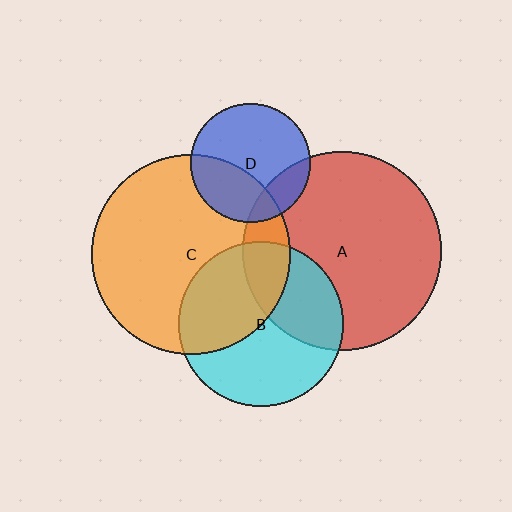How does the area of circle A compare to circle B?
Approximately 1.5 times.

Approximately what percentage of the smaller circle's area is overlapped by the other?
Approximately 35%.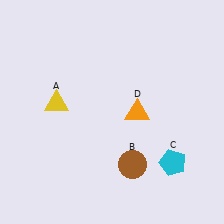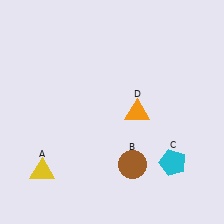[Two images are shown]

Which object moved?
The yellow triangle (A) moved down.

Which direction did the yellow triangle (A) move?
The yellow triangle (A) moved down.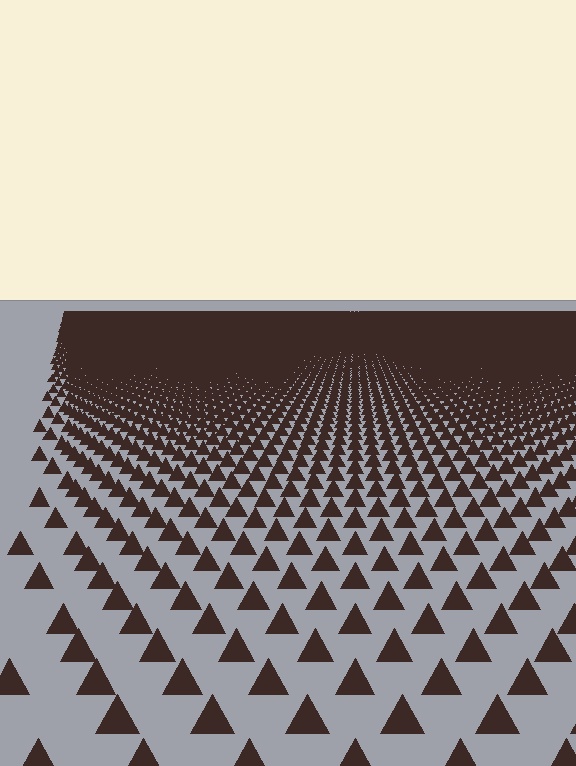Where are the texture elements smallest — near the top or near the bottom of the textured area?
Near the top.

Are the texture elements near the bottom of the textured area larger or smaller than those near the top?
Larger. Near the bottom, elements are closer to the viewer and appear at a bigger on-screen size.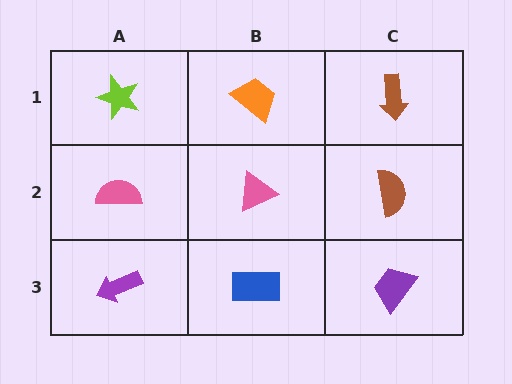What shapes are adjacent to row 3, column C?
A brown semicircle (row 2, column C), a blue rectangle (row 3, column B).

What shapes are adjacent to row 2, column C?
A brown arrow (row 1, column C), a purple trapezoid (row 3, column C), a pink triangle (row 2, column B).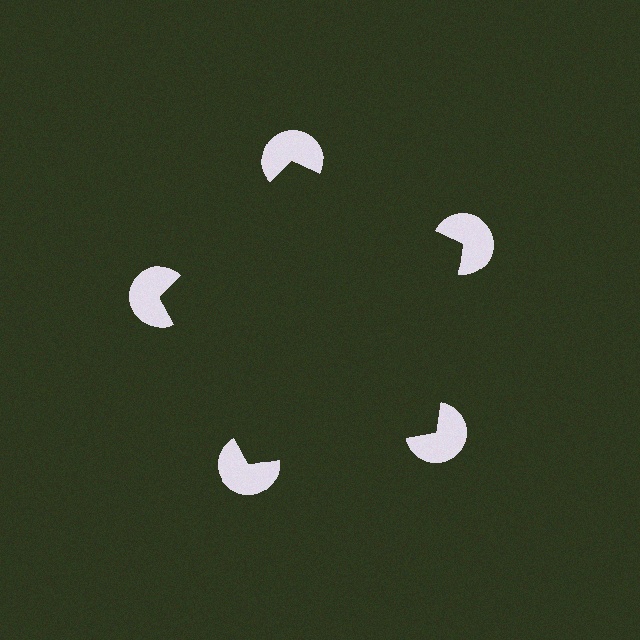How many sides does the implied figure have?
5 sides.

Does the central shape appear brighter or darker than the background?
It typically appears slightly darker than the background, even though no actual brightness change is drawn.